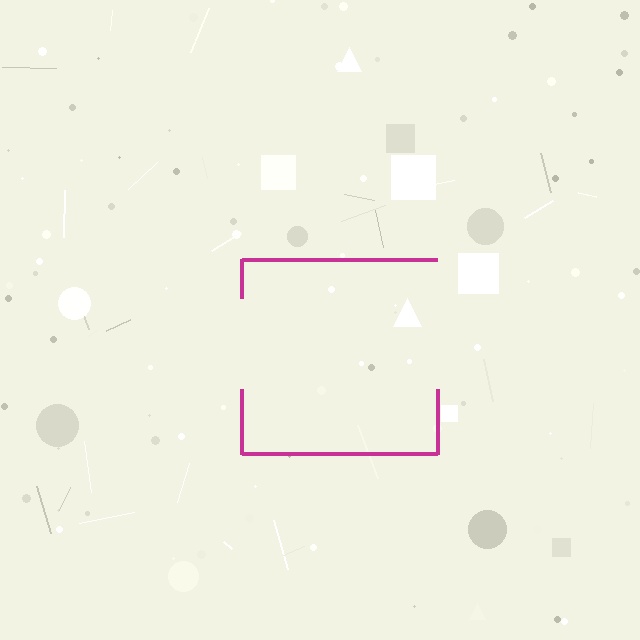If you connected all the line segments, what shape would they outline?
They would outline a square.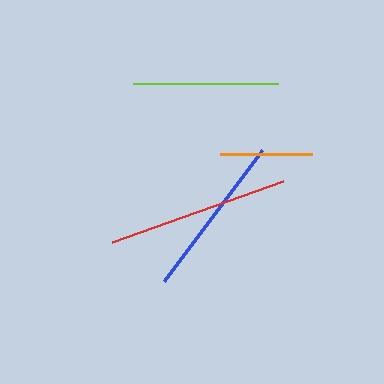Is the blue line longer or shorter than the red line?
The red line is longer than the blue line.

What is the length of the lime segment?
The lime segment is approximately 146 pixels long.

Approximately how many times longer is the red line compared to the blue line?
The red line is approximately 1.1 times the length of the blue line.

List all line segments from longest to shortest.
From longest to shortest: red, blue, lime, orange.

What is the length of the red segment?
The red segment is approximately 181 pixels long.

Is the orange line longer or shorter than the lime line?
The lime line is longer than the orange line.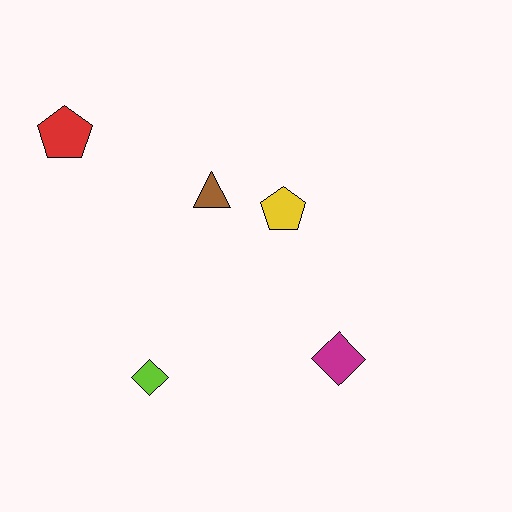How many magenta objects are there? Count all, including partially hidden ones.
There is 1 magenta object.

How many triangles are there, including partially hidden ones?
There is 1 triangle.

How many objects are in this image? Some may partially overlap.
There are 5 objects.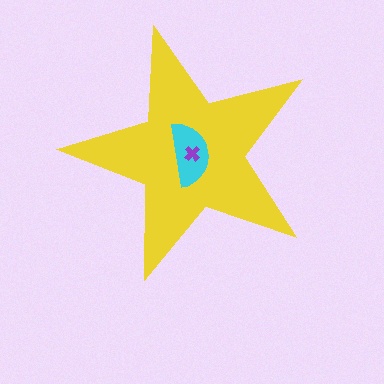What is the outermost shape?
The yellow star.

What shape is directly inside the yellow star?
The cyan semicircle.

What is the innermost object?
The purple cross.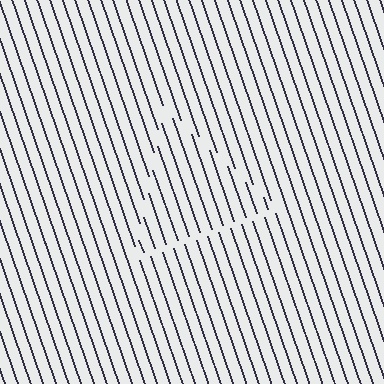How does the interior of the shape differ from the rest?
The interior of the shape contains the same grating, shifted by half a period — the contour is defined by the phase discontinuity where line-ends from the inner and outer gratings abut.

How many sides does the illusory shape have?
3 sides — the line-ends trace a triangle.